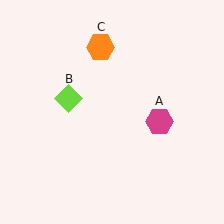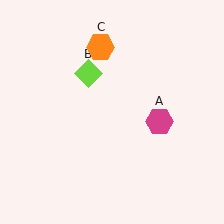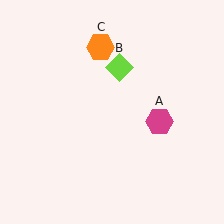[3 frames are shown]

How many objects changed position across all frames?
1 object changed position: lime diamond (object B).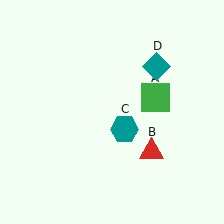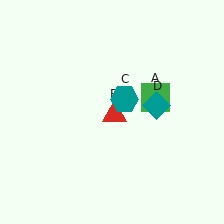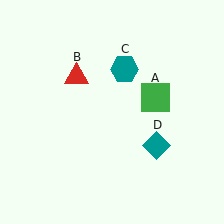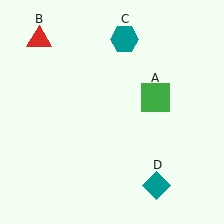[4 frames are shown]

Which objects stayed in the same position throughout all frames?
Green square (object A) remained stationary.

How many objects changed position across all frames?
3 objects changed position: red triangle (object B), teal hexagon (object C), teal diamond (object D).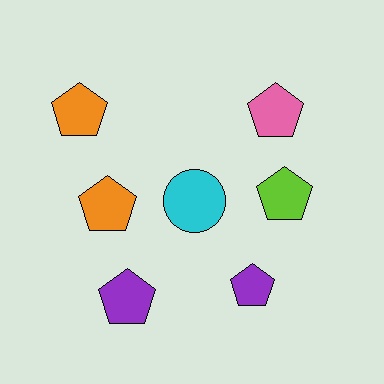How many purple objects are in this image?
There are 2 purple objects.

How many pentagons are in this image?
There are 6 pentagons.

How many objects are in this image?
There are 7 objects.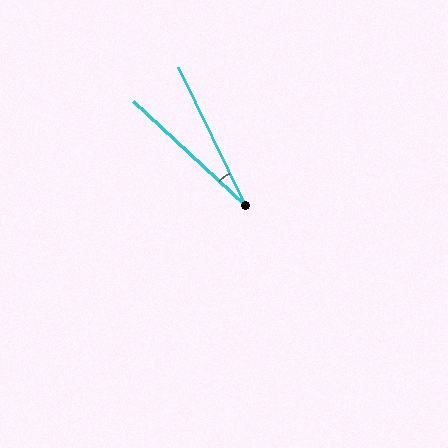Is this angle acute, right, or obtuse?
It is acute.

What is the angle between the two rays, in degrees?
Approximately 22 degrees.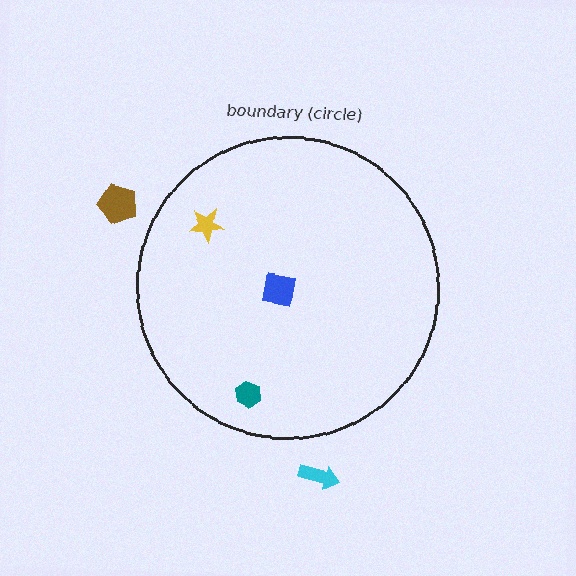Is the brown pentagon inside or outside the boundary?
Outside.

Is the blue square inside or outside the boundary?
Inside.